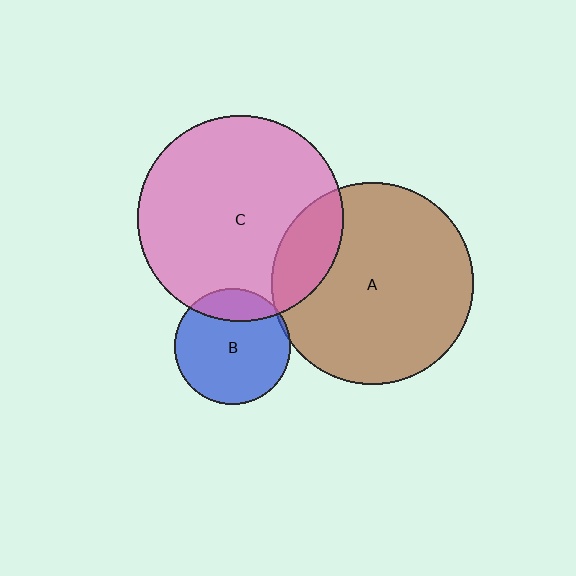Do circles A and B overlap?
Yes.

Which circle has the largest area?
Circle C (pink).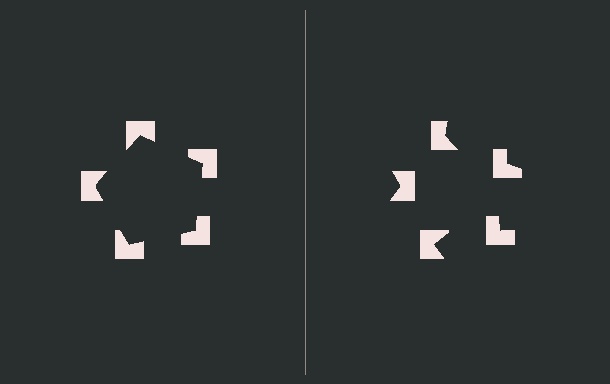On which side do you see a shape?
An illusory pentagon appears on the left side. On the right side the wedge cuts are rotated, so no coherent shape forms.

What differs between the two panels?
The notched squares are positioned identically on both sides; only the wedge orientations differ. On the left they align to a pentagon; on the right they are misaligned.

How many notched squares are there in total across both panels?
10 — 5 on each side.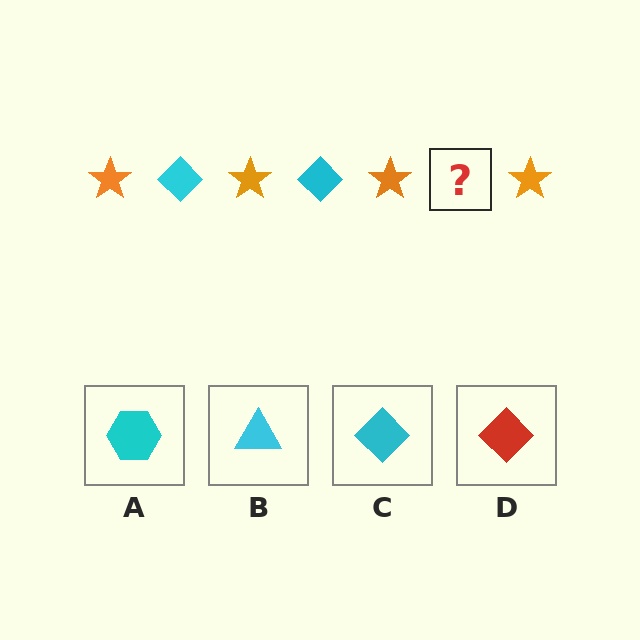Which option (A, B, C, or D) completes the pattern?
C.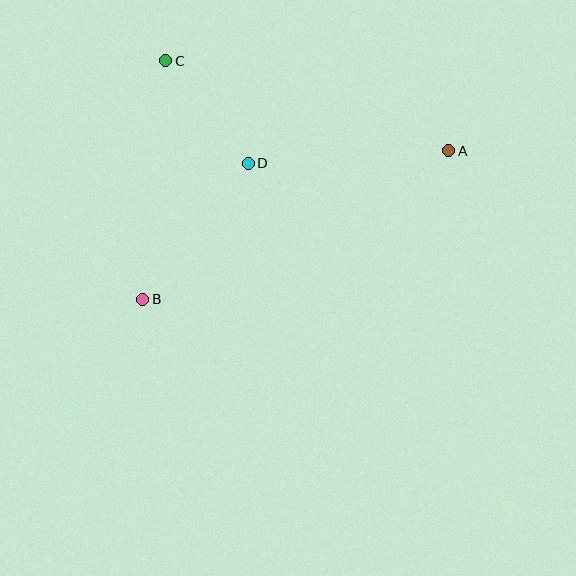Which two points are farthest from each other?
Points A and B are farthest from each other.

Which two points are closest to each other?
Points C and D are closest to each other.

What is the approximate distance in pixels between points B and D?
The distance between B and D is approximately 172 pixels.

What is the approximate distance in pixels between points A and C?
The distance between A and C is approximately 297 pixels.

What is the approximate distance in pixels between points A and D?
The distance between A and D is approximately 201 pixels.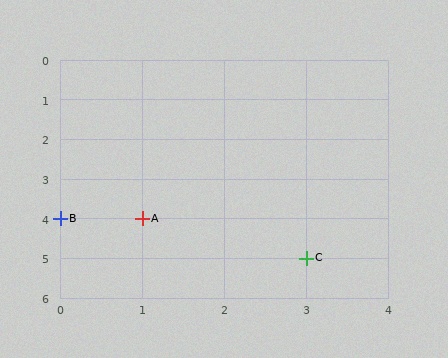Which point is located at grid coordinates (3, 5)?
Point C is at (3, 5).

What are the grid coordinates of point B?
Point B is at grid coordinates (0, 4).